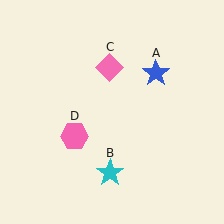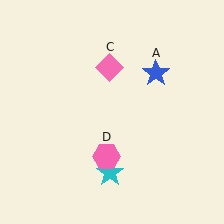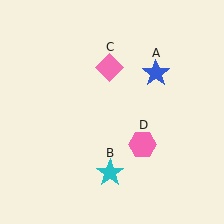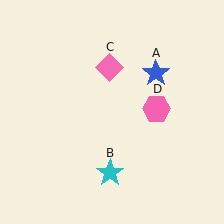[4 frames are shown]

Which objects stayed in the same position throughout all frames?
Blue star (object A) and cyan star (object B) and pink diamond (object C) remained stationary.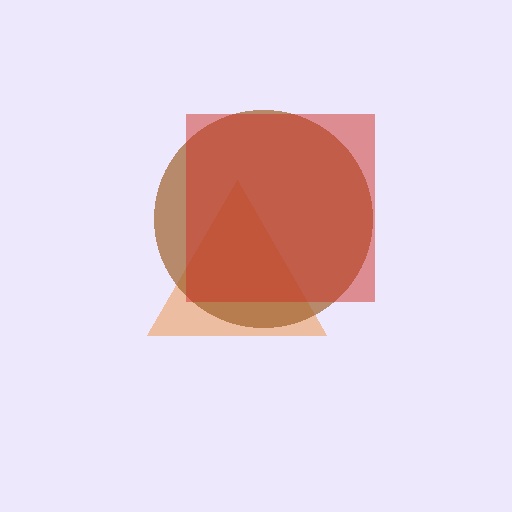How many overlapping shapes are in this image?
There are 3 overlapping shapes in the image.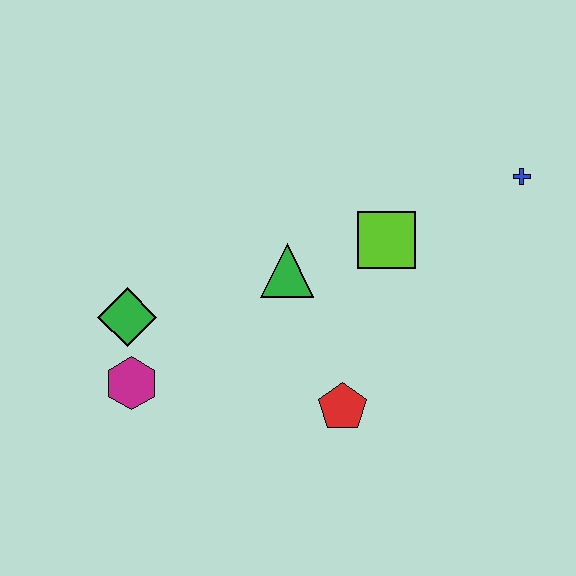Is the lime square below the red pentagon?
No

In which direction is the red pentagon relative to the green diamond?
The red pentagon is to the right of the green diamond.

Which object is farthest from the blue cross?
The magenta hexagon is farthest from the blue cross.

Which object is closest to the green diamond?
The magenta hexagon is closest to the green diamond.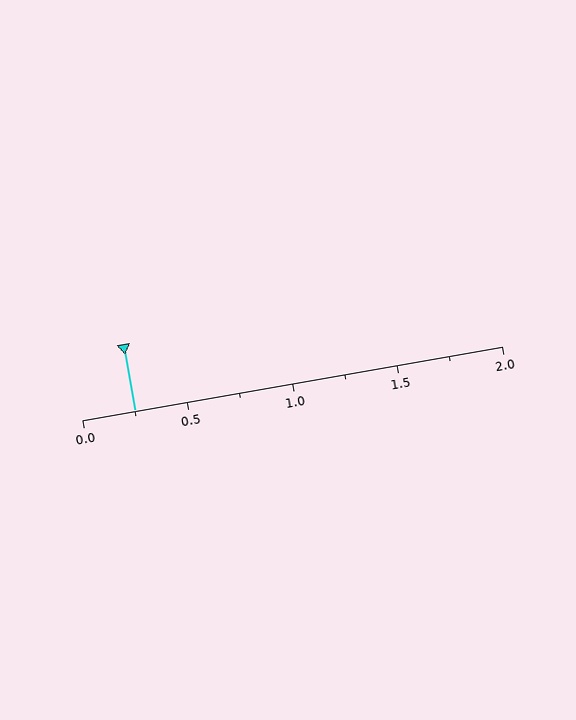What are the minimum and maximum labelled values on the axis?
The axis runs from 0.0 to 2.0.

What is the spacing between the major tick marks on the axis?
The major ticks are spaced 0.5 apart.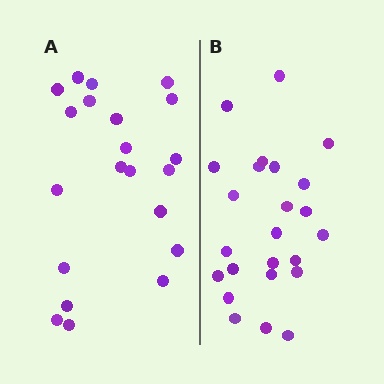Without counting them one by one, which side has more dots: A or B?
Region B (the right region) has more dots.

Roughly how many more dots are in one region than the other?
Region B has just a few more — roughly 2 or 3 more dots than region A.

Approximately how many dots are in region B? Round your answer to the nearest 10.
About 20 dots. (The exact count is 24, which rounds to 20.)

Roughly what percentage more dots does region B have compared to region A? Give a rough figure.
About 15% more.